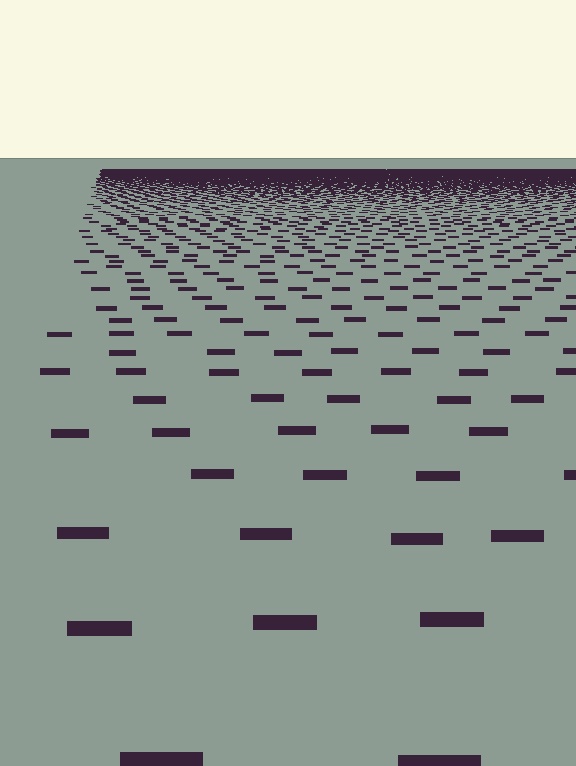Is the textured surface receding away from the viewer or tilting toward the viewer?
The surface is receding away from the viewer. Texture elements get smaller and denser toward the top.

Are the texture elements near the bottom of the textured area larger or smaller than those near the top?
Larger. Near the bottom, elements are closer to the viewer and appear at a bigger on-screen size.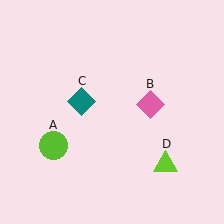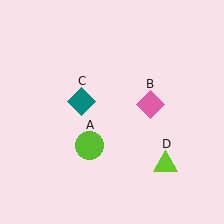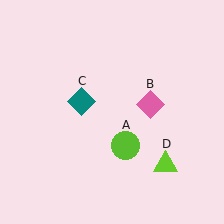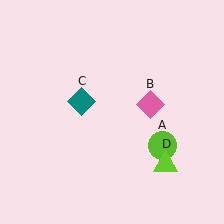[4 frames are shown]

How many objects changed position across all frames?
1 object changed position: lime circle (object A).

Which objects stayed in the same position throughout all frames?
Pink diamond (object B) and teal diamond (object C) and lime triangle (object D) remained stationary.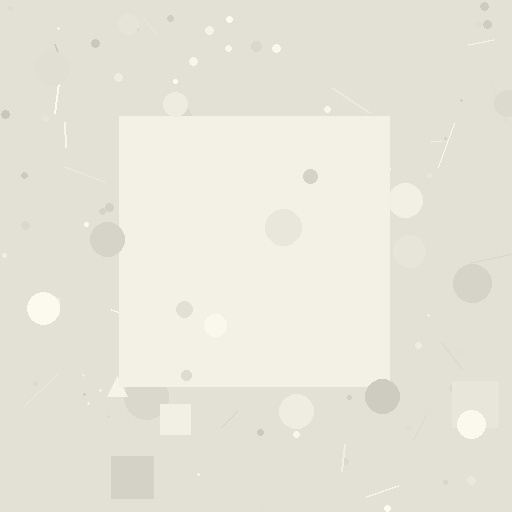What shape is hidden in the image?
A square is hidden in the image.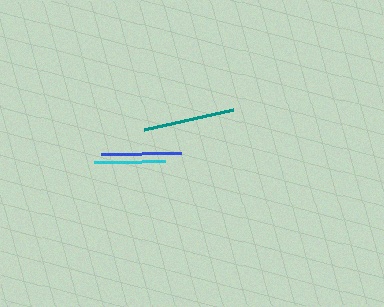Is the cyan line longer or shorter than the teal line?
The teal line is longer than the cyan line.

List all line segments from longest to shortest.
From longest to shortest: teal, blue, cyan.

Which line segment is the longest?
The teal line is the longest at approximately 91 pixels.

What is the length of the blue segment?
The blue segment is approximately 80 pixels long.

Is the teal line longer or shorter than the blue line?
The teal line is longer than the blue line.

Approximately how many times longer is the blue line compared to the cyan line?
The blue line is approximately 1.1 times the length of the cyan line.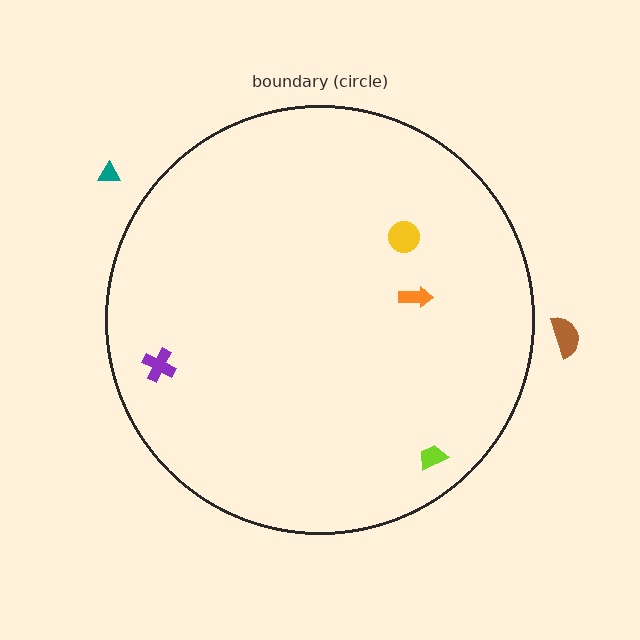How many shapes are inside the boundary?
4 inside, 2 outside.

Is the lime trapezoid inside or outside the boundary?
Inside.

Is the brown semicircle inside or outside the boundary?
Outside.